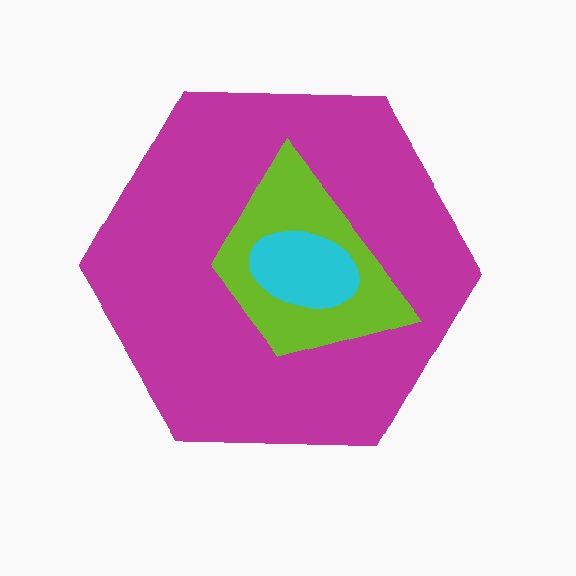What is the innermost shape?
The cyan ellipse.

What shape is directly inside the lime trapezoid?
The cyan ellipse.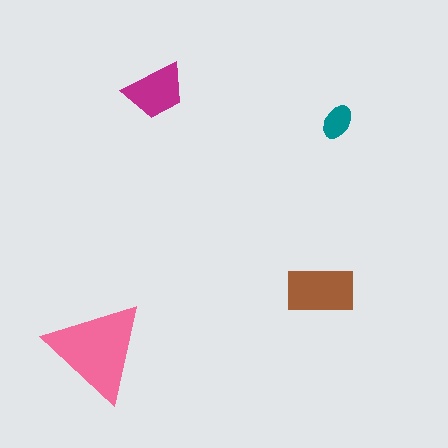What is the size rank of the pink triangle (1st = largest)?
1st.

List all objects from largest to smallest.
The pink triangle, the brown rectangle, the magenta trapezoid, the teal ellipse.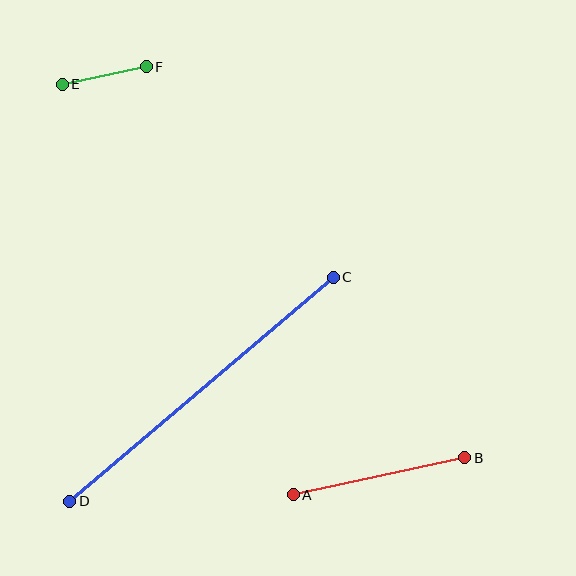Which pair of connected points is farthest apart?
Points C and D are farthest apart.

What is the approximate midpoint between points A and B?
The midpoint is at approximately (379, 476) pixels.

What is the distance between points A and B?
The distance is approximately 175 pixels.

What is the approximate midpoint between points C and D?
The midpoint is at approximately (201, 389) pixels.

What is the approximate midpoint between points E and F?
The midpoint is at approximately (104, 76) pixels.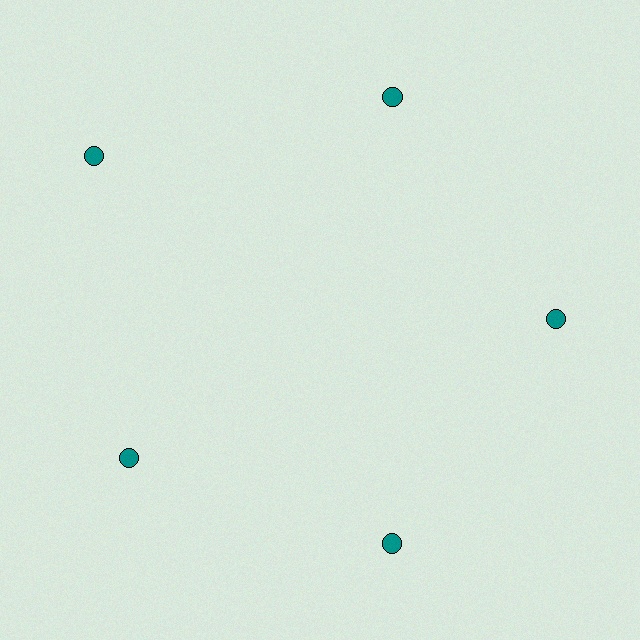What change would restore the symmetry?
The symmetry would be restored by moving it inward, back onto the ring so that all 5 circles sit at equal angles and equal distance from the center.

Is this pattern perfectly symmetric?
No. The 5 teal circles are arranged in a ring, but one element near the 10 o'clock position is pushed outward from the center, breaking the 5-fold rotational symmetry.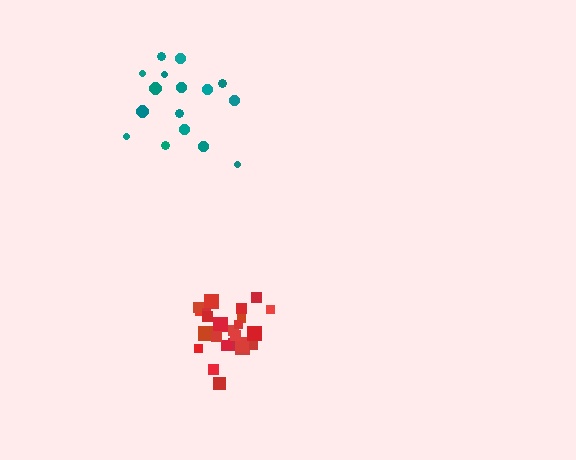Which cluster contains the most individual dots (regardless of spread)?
Red (24).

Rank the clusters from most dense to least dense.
red, teal.